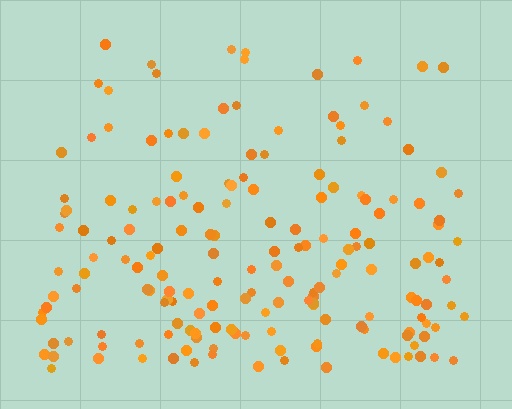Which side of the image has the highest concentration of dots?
The bottom.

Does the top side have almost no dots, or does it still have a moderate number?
Still a moderate number, just noticeably fewer than the bottom.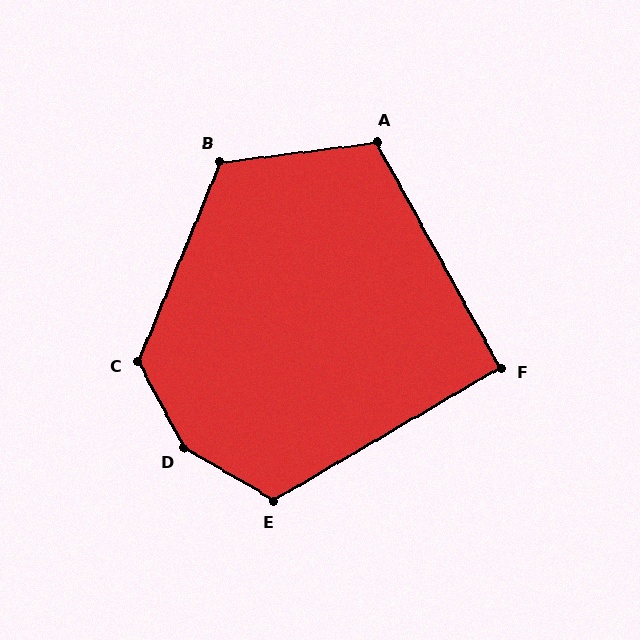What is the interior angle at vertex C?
Approximately 130 degrees (obtuse).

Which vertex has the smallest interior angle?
F, at approximately 92 degrees.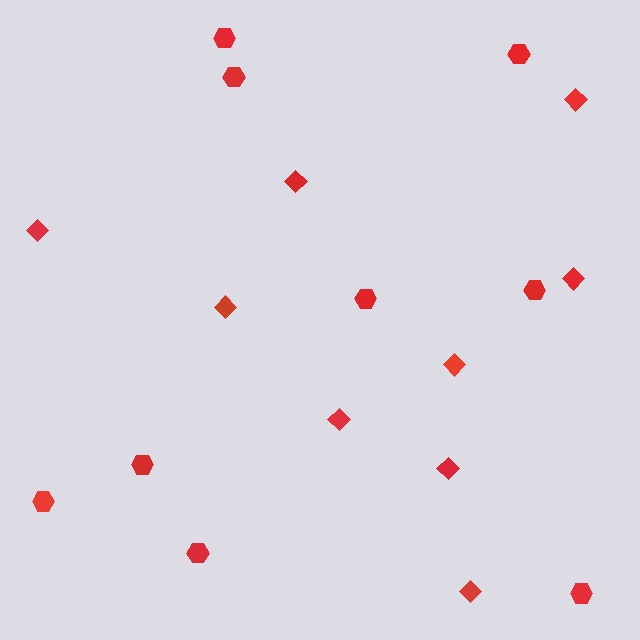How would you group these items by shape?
There are 2 groups: one group of diamonds (9) and one group of hexagons (9).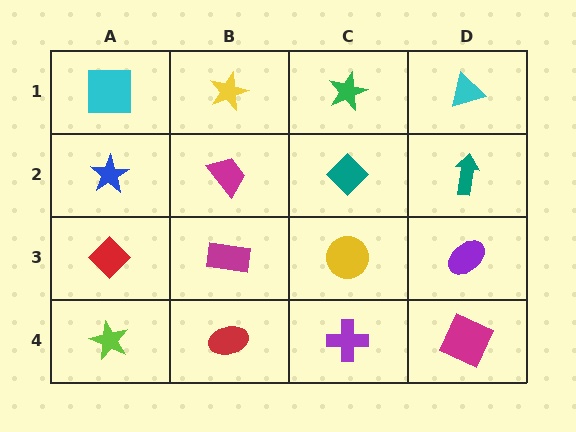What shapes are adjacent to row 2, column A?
A cyan square (row 1, column A), a red diamond (row 3, column A), a magenta trapezoid (row 2, column B).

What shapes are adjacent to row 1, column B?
A magenta trapezoid (row 2, column B), a cyan square (row 1, column A), a green star (row 1, column C).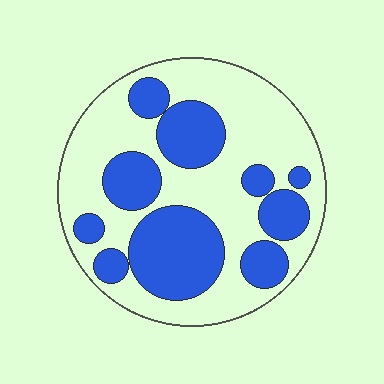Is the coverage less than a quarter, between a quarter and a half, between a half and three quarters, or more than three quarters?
Between a quarter and a half.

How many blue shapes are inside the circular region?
10.